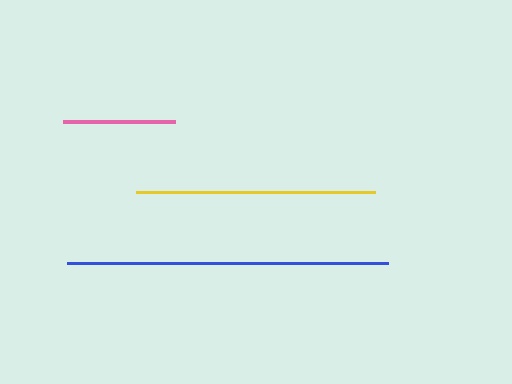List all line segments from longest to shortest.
From longest to shortest: blue, yellow, pink.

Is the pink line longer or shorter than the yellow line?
The yellow line is longer than the pink line.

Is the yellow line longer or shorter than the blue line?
The blue line is longer than the yellow line.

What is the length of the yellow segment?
The yellow segment is approximately 239 pixels long.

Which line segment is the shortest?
The pink line is the shortest at approximately 112 pixels.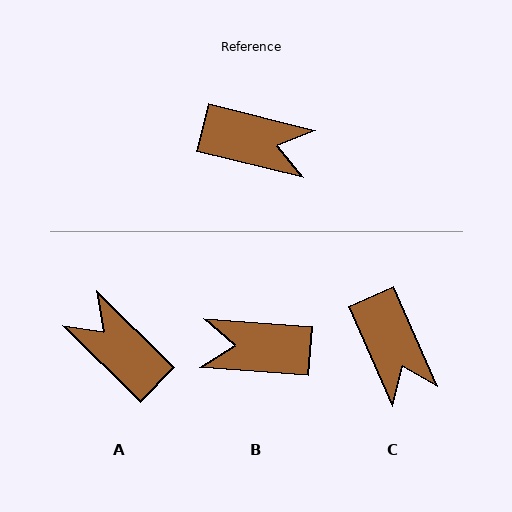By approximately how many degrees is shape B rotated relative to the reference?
Approximately 170 degrees clockwise.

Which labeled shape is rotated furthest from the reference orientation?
B, about 170 degrees away.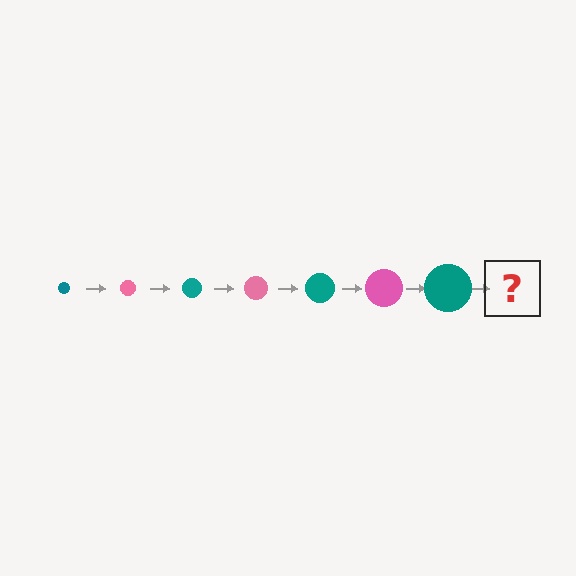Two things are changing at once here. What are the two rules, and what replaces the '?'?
The two rules are that the circle grows larger each step and the color cycles through teal and pink. The '?' should be a pink circle, larger than the previous one.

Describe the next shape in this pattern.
It should be a pink circle, larger than the previous one.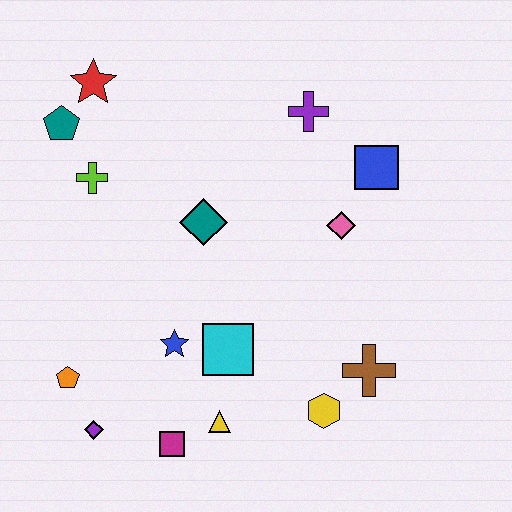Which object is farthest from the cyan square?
The red star is farthest from the cyan square.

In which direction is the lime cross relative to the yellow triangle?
The lime cross is above the yellow triangle.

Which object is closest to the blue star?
The cyan square is closest to the blue star.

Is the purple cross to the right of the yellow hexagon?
No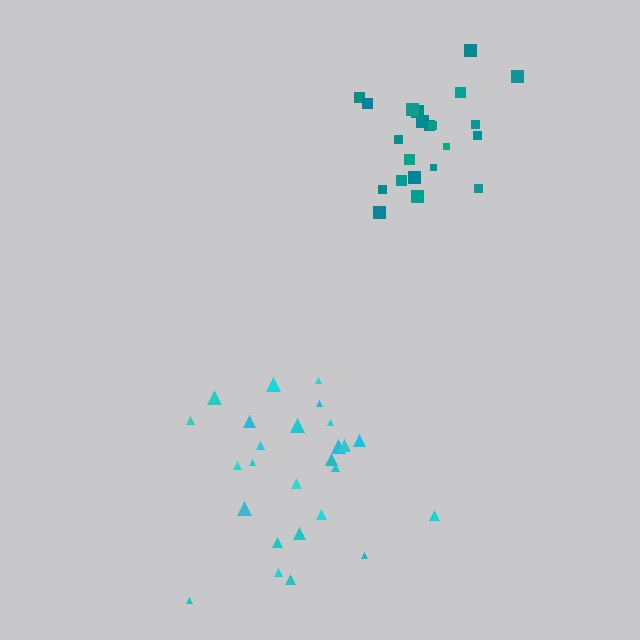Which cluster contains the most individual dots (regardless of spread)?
Cyan (26).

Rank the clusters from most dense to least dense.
teal, cyan.